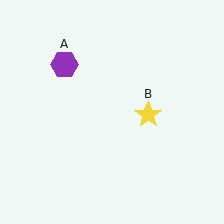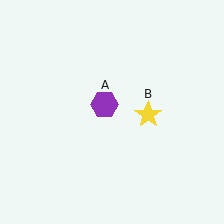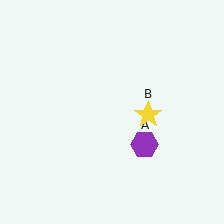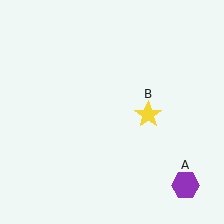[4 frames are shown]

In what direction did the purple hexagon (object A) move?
The purple hexagon (object A) moved down and to the right.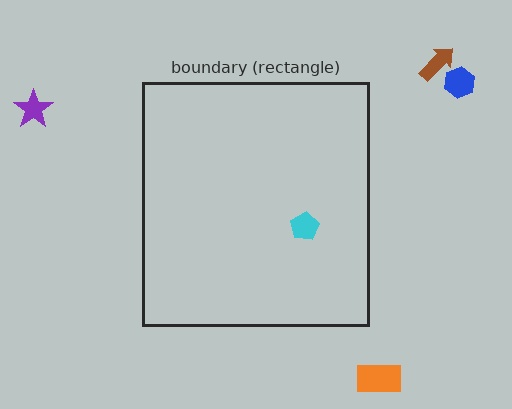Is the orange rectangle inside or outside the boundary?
Outside.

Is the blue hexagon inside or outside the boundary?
Outside.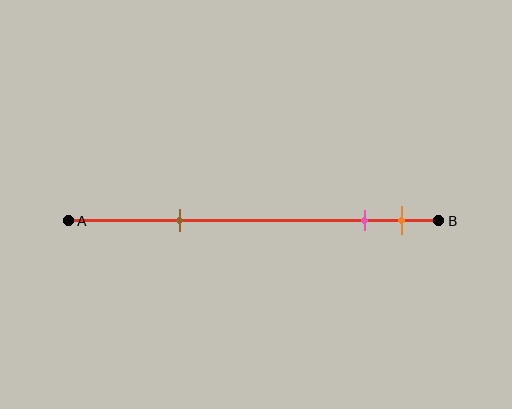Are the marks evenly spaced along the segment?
No, the marks are not evenly spaced.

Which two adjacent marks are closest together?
The pink and orange marks are the closest adjacent pair.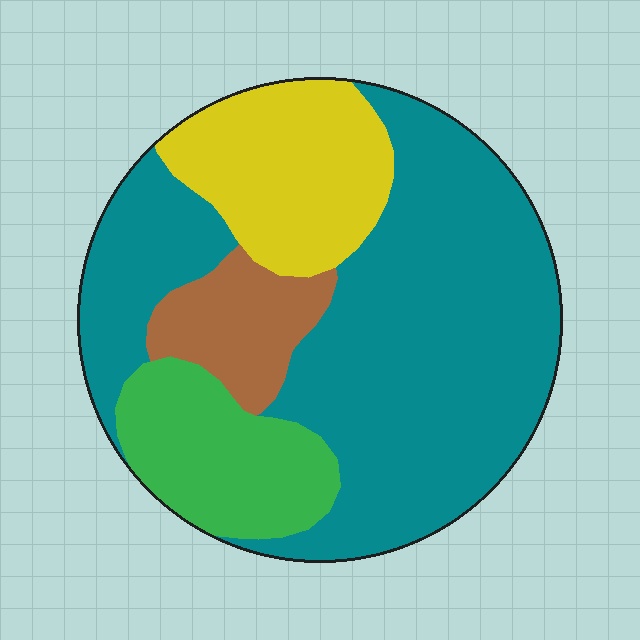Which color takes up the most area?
Teal, at roughly 60%.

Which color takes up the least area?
Brown, at roughly 10%.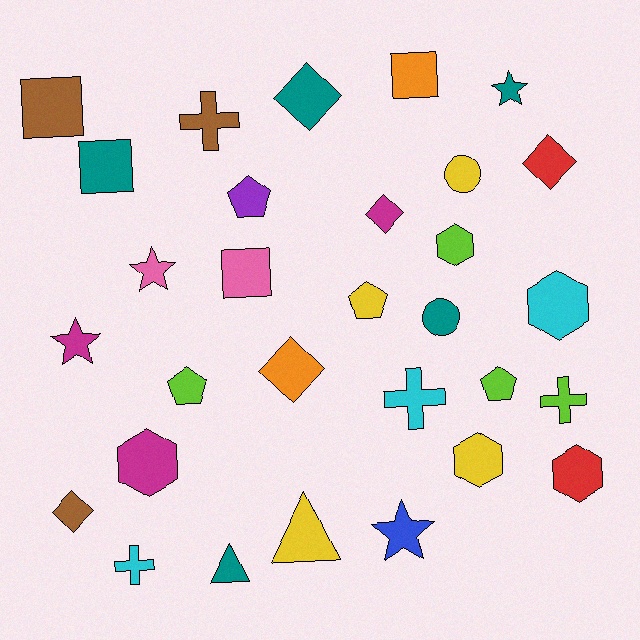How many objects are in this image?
There are 30 objects.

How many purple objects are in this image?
There is 1 purple object.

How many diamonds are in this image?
There are 5 diamonds.